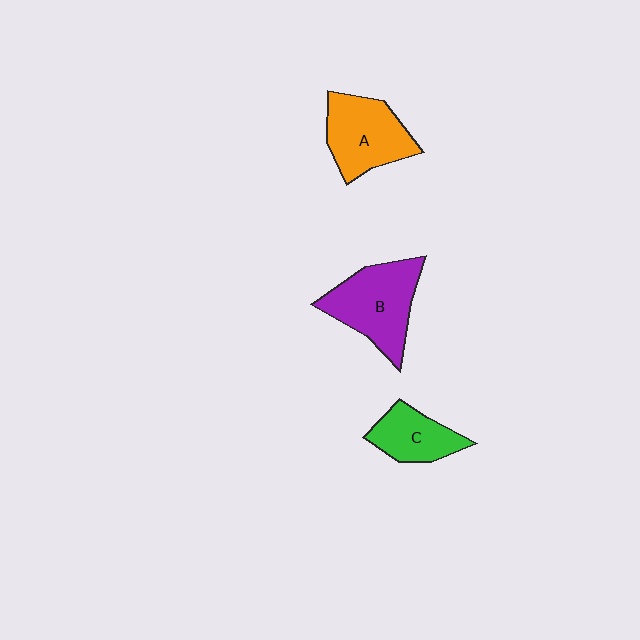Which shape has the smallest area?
Shape C (green).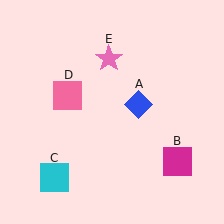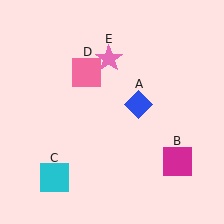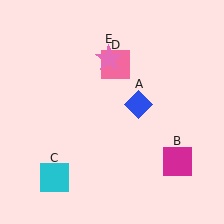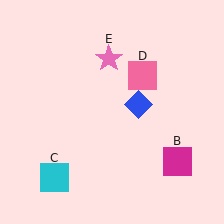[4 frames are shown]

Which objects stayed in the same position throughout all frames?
Blue diamond (object A) and magenta square (object B) and cyan square (object C) and pink star (object E) remained stationary.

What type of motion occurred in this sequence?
The pink square (object D) rotated clockwise around the center of the scene.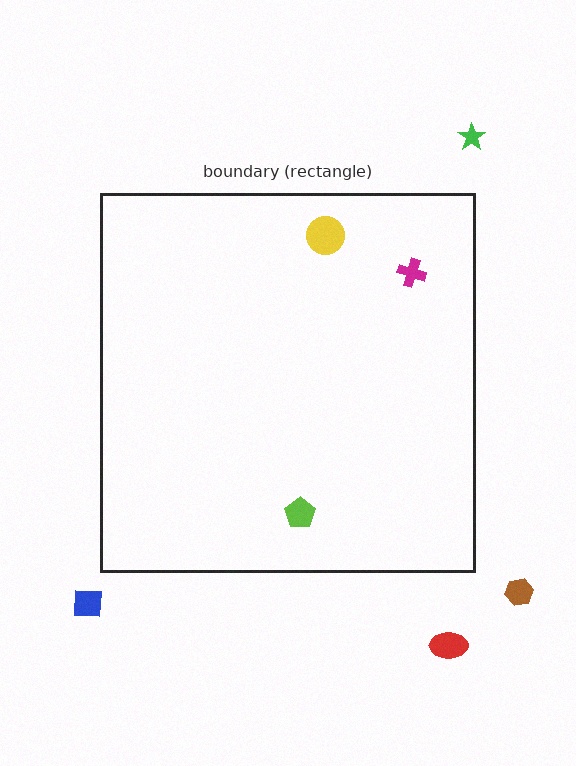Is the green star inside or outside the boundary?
Outside.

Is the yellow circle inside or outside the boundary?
Inside.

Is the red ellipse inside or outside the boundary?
Outside.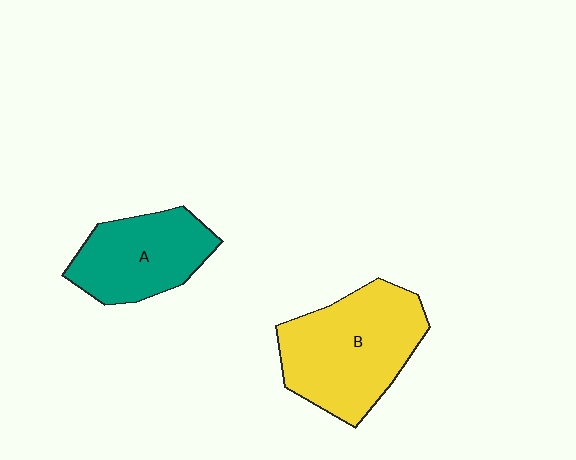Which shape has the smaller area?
Shape A (teal).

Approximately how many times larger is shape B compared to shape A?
Approximately 1.4 times.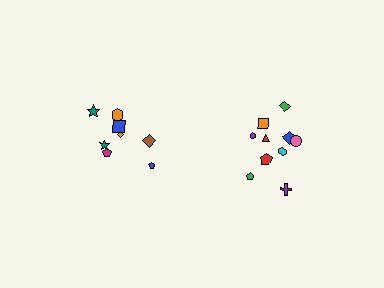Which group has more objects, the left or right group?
The right group.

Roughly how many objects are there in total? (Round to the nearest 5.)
Roughly 20 objects in total.